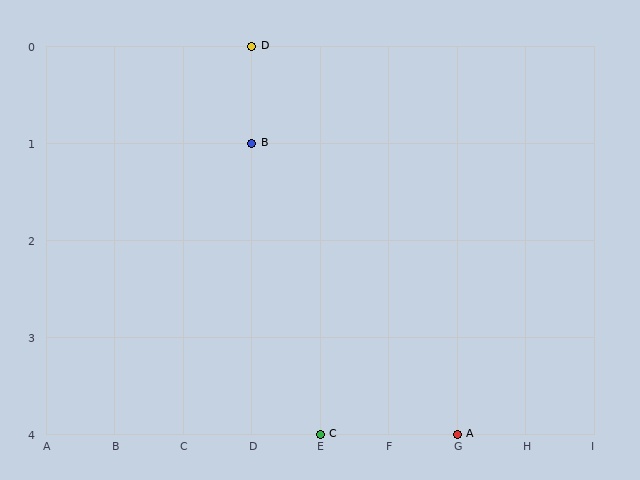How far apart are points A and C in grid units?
Points A and C are 2 columns apart.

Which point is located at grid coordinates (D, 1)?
Point B is at (D, 1).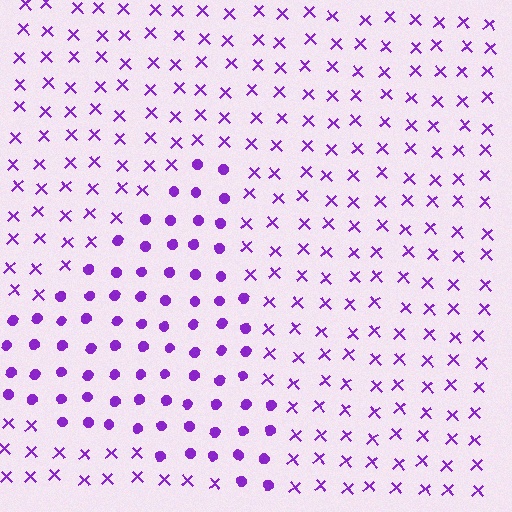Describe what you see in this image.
The image is filled with small purple elements arranged in a uniform grid. A triangle-shaped region contains circles, while the surrounding area contains X marks. The boundary is defined purely by the change in element shape.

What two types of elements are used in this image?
The image uses circles inside the triangle region and X marks outside it.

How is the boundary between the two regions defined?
The boundary is defined by a change in element shape: circles inside vs. X marks outside. All elements share the same color and spacing.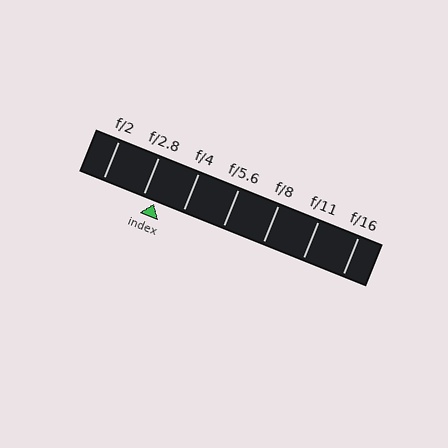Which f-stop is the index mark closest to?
The index mark is closest to f/2.8.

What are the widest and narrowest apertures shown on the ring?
The widest aperture shown is f/2 and the narrowest is f/16.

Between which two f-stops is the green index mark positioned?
The index mark is between f/2.8 and f/4.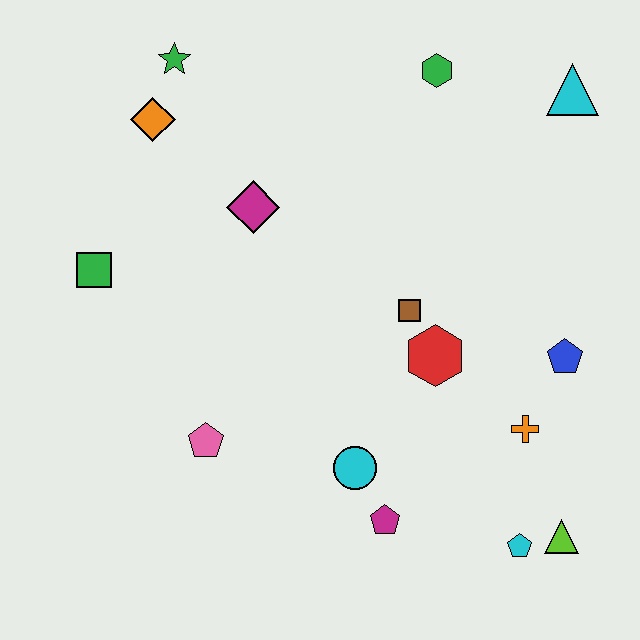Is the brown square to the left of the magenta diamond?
No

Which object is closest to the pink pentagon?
The cyan circle is closest to the pink pentagon.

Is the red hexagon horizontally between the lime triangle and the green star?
Yes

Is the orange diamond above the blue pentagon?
Yes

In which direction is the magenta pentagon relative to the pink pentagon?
The magenta pentagon is to the right of the pink pentagon.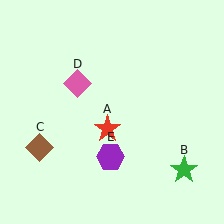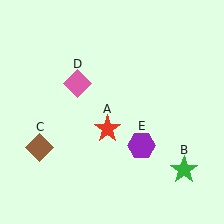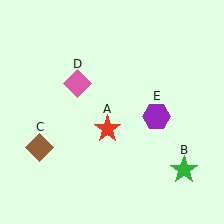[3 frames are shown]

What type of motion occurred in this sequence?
The purple hexagon (object E) rotated counterclockwise around the center of the scene.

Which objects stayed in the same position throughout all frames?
Red star (object A) and green star (object B) and brown diamond (object C) and pink diamond (object D) remained stationary.